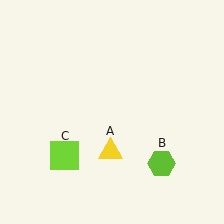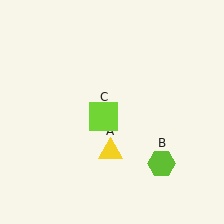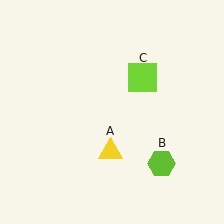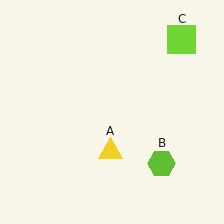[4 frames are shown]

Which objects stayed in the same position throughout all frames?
Yellow triangle (object A) and lime hexagon (object B) remained stationary.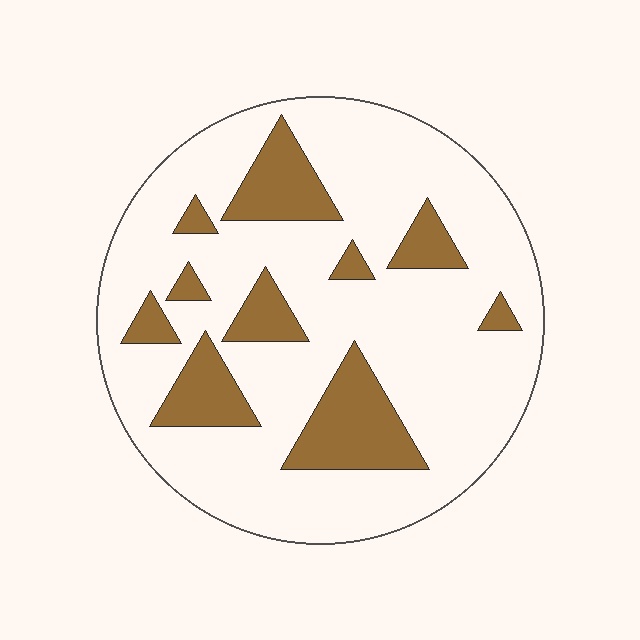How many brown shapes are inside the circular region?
10.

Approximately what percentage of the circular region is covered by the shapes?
Approximately 20%.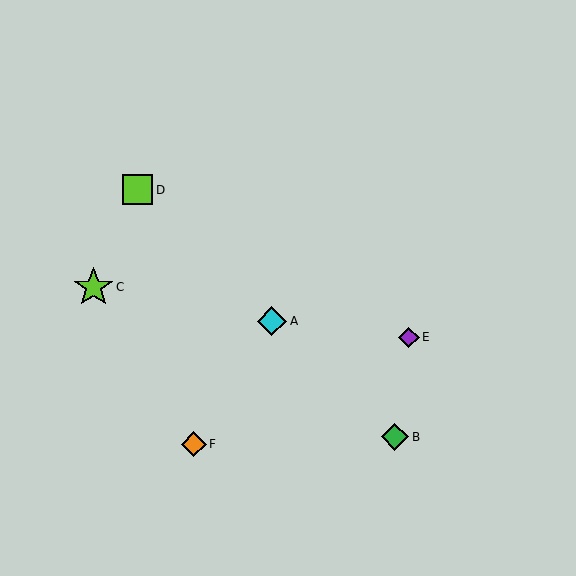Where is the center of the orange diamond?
The center of the orange diamond is at (194, 444).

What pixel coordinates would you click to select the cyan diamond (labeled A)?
Click at (272, 321) to select the cyan diamond A.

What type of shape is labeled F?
Shape F is an orange diamond.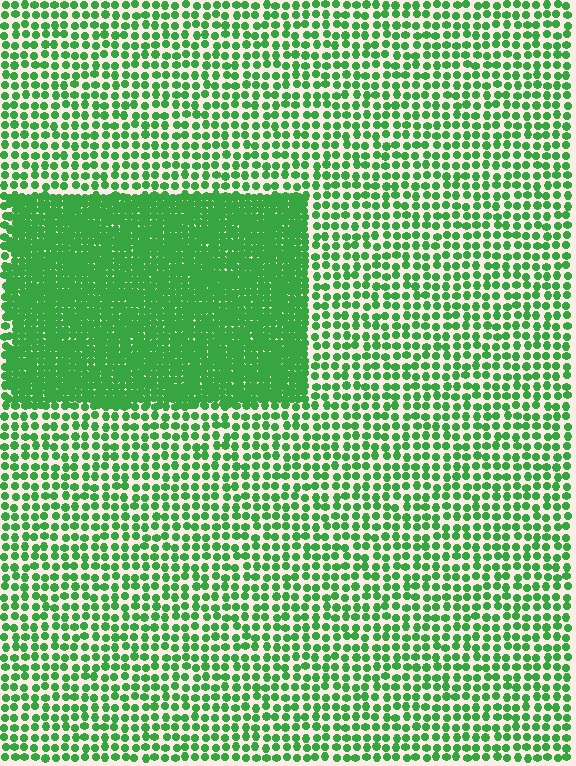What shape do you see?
I see a rectangle.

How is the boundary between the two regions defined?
The boundary is defined by a change in element density (approximately 2.6x ratio). All elements are the same color, size, and shape.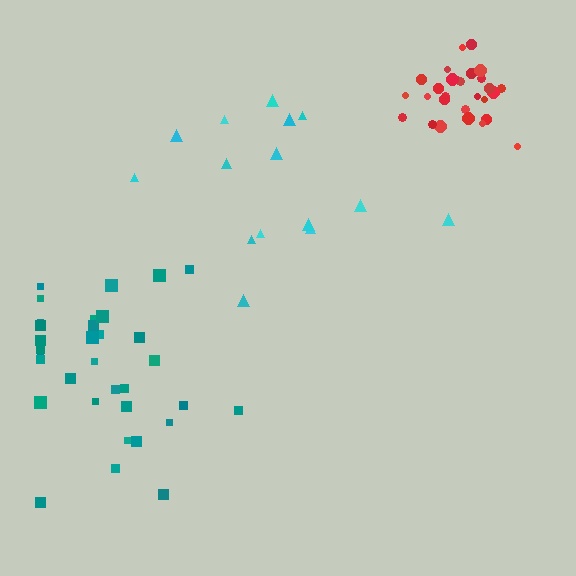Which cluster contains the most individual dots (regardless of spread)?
Teal (34).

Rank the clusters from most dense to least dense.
red, teal, cyan.